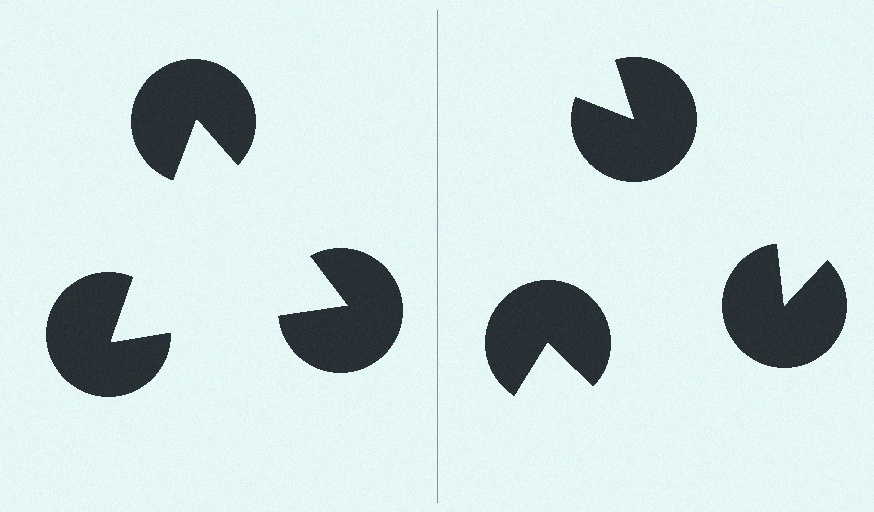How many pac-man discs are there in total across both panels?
6 — 3 on each side.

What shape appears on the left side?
An illusory triangle.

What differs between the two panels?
The pac-man discs are positioned identically on both sides; only the wedge orientations differ. On the left they align to a triangle; on the right they are misaligned.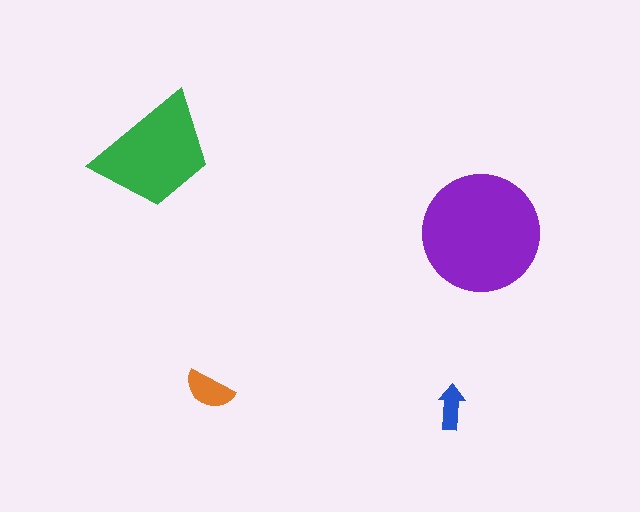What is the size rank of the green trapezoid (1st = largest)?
2nd.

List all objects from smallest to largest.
The blue arrow, the orange semicircle, the green trapezoid, the purple circle.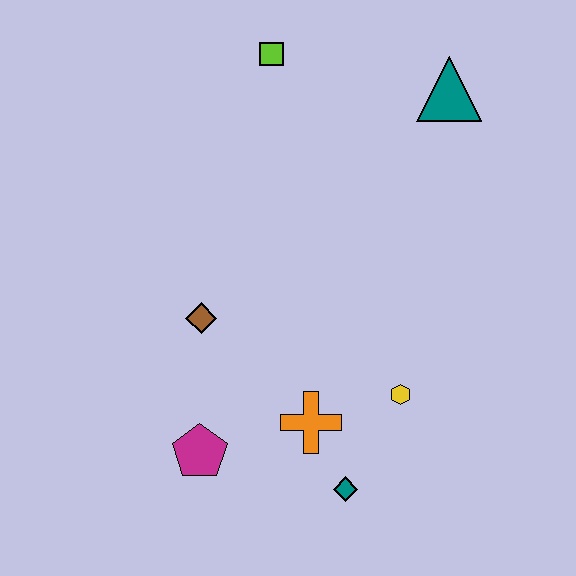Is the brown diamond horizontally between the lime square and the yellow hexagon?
No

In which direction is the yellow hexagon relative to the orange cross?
The yellow hexagon is to the right of the orange cross.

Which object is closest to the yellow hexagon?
The orange cross is closest to the yellow hexagon.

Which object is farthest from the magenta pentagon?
The teal triangle is farthest from the magenta pentagon.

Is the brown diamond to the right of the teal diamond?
No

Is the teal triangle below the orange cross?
No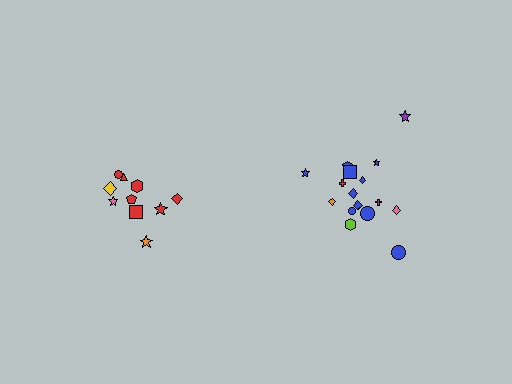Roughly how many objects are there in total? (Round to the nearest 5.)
Roughly 30 objects in total.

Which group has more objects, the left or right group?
The right group.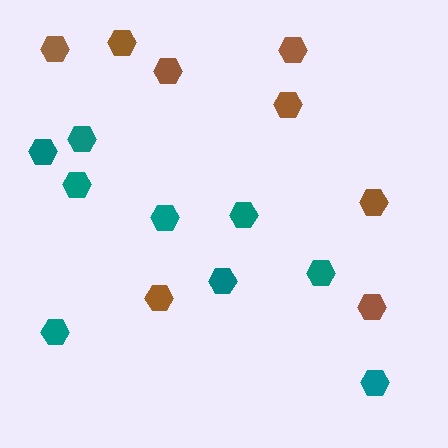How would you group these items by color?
There are 2 groups: one group of brown hexagons (8) and one group of teal hexagons (9).